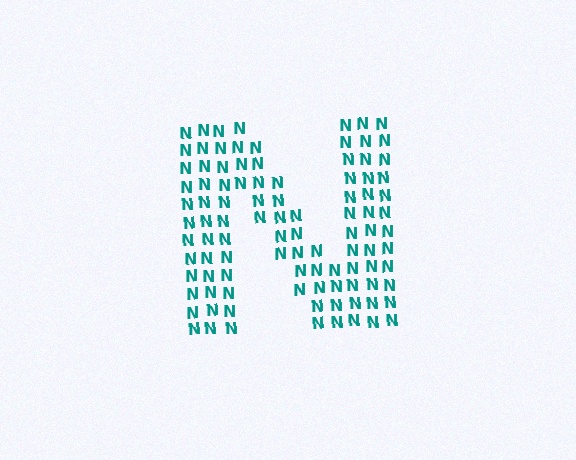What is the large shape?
The large shape is the letter N.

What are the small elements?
The small elements are letter N's.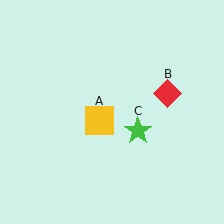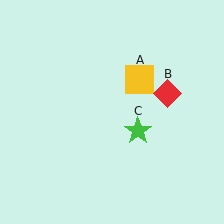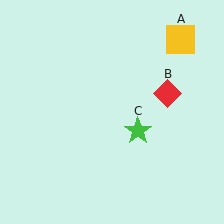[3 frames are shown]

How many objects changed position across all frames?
1 object changed position: yellow square (object A).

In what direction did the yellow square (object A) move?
The yellow square (object A) moved up and to the right.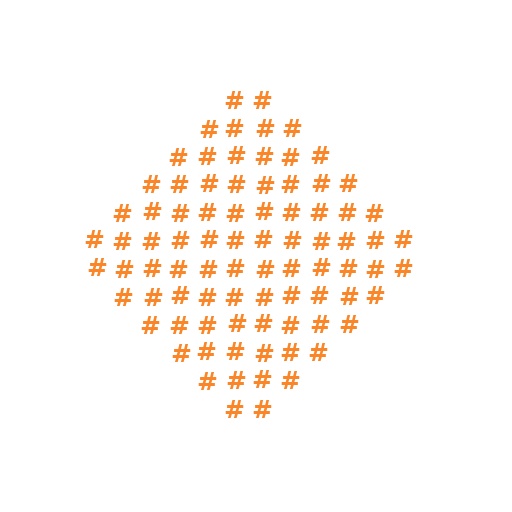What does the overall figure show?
The overall figure shows a diamond.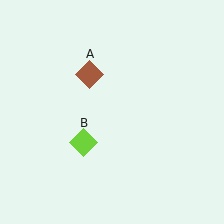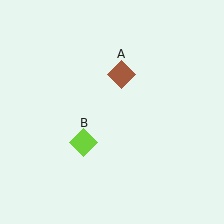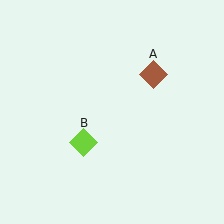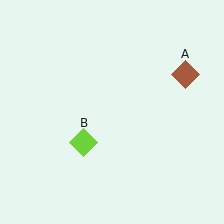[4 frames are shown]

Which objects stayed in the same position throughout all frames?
Lime diamond (object B) remained stationary.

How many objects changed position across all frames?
1 object changed position: brown diamond (object A).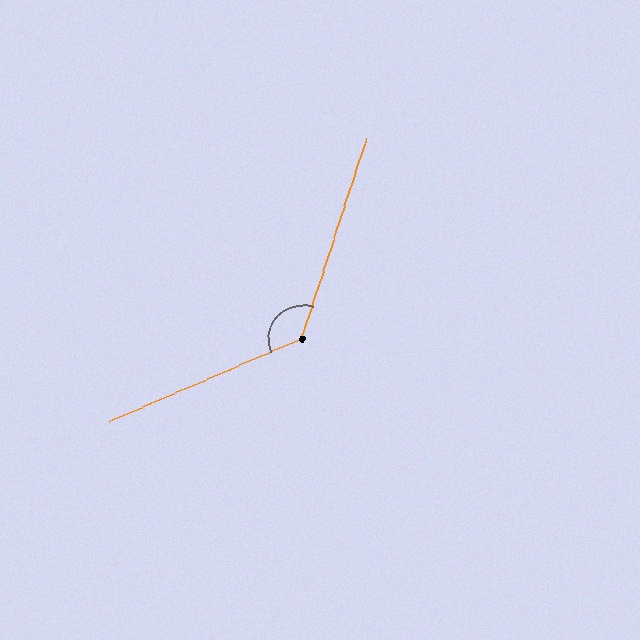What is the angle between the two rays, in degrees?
Approximately 131 degrees.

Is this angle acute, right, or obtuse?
It is obtuse.